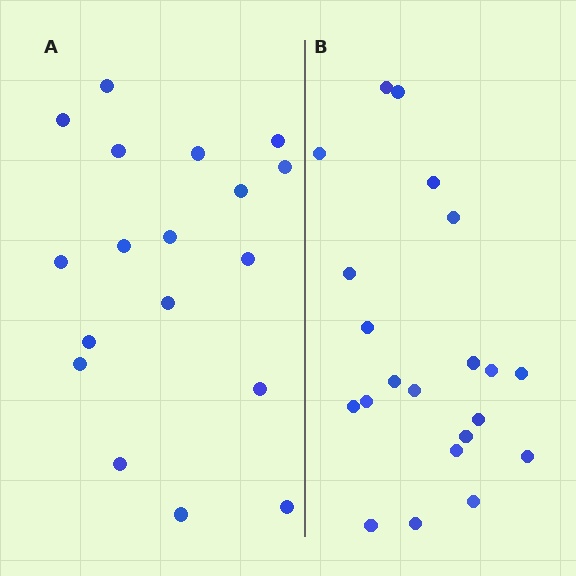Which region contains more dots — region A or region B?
Region B (the right region) has more dots.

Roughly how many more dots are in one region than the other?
Region B has just a few more — roughly 2 or 3 more dots than region A.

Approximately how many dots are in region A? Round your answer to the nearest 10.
About 20 dots. (The exact count is 18, which rounds to 20.)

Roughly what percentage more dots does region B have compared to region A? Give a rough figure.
About 15% more.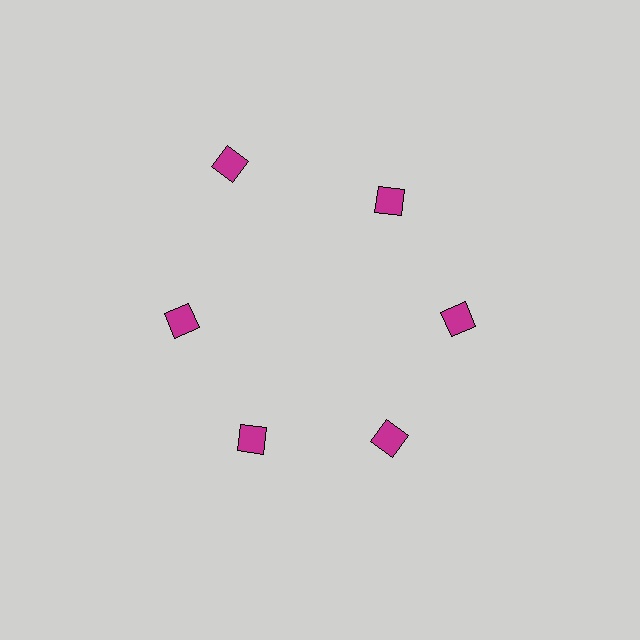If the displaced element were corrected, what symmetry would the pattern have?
It would have 6-fold rotational symmetry — the pattern would map onto itself every 60 degrees.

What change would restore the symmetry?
The symmetry would be restored by moving it inward, back onto the ring so that all 6 diamonds sit at equal angles and equal distance from the center.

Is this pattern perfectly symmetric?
No. The 6 magenta diamonds are arranged in a ring, but one element near the 11 o'clock position is pushed outward from the center, breaking the 6-fold rotational symmetry.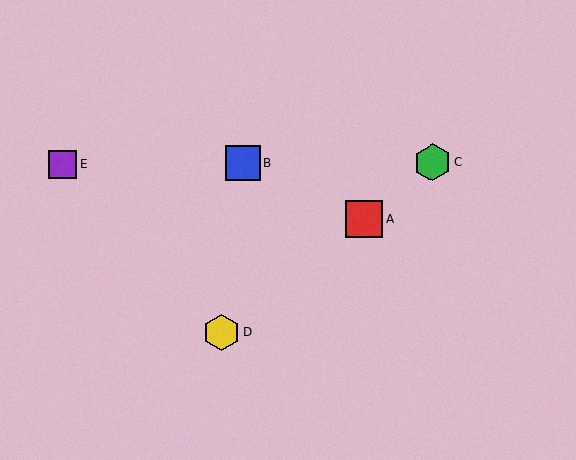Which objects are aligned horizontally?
Objects B, C, E are aligned horizontally.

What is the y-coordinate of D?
Object D is at y≈333.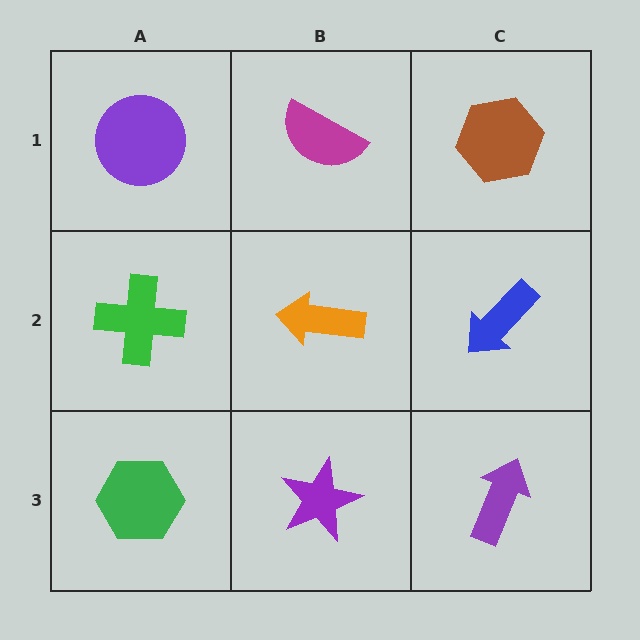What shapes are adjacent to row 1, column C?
A blue arrow (row 2, column C), a magenta semicircle (row 1, column B).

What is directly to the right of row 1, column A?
A magenta semicircle.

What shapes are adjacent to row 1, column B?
An orange arrow (row 2, column B), a purple circle (row 1, column A), a brown hexagon (row 1, column C).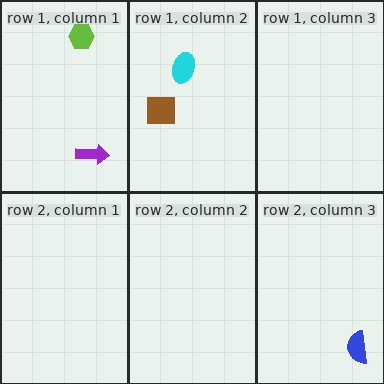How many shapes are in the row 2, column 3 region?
1.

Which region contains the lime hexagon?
The row 1, column 1 region.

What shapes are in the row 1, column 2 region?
The cyan ellipse, the brown square.